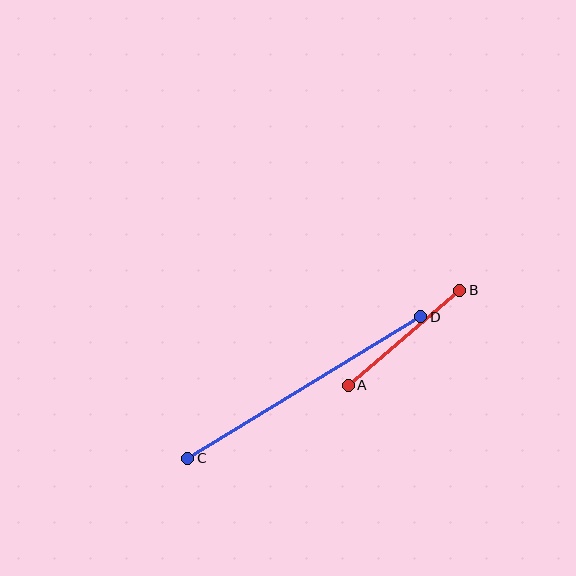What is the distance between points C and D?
The distance is approximately 273 pixels.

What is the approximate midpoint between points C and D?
The midpoint is at approximately (304, 388) pixels.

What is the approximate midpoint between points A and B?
The midpoint is at approximately (404, 338) pixels.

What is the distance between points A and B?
The distance is approximately 147 pixels.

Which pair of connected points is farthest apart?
Points C and D are farthest apart.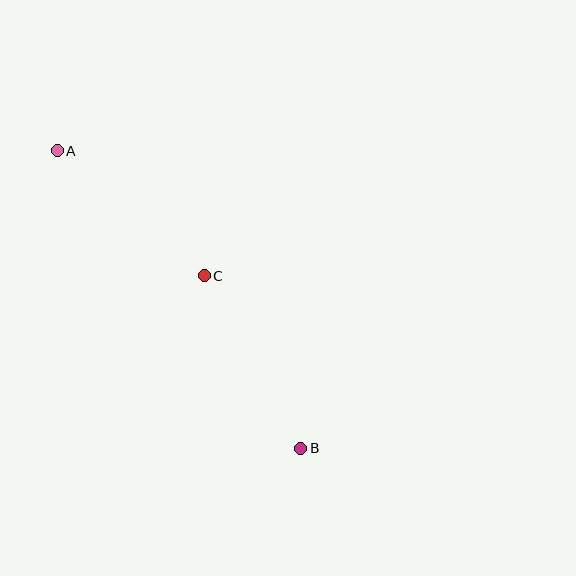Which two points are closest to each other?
Points A and C are closest to each other.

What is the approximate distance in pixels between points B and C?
The distance between B and C is approximately 198 pixels.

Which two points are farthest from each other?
Points A and B are farthest from each other.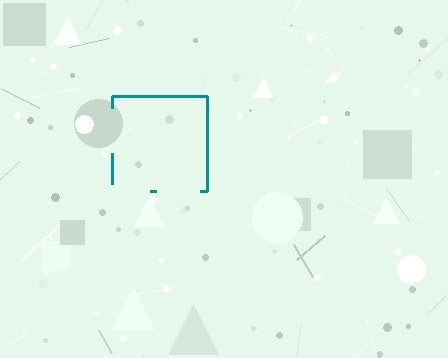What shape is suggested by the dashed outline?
The dashed outline suggests a square.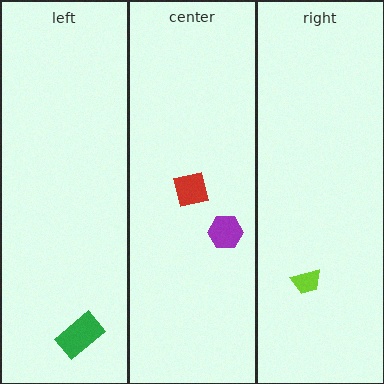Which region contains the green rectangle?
The left region.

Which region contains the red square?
The center region.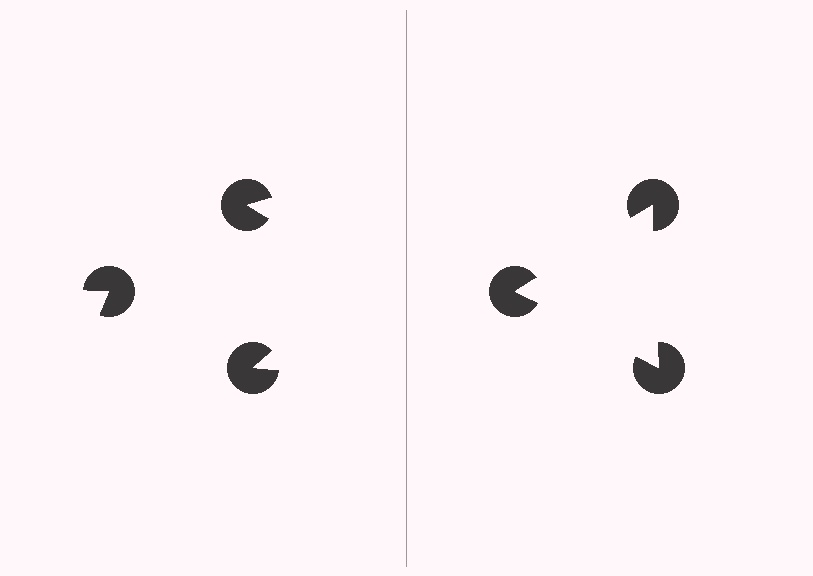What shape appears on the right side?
An illusory triangle.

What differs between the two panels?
The pac-man discs are positioned identically on both sides; only the wedge orientations differ. On the right they align to a triangle; on the left they are misaligned.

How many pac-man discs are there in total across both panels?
6 — 3 on each side.